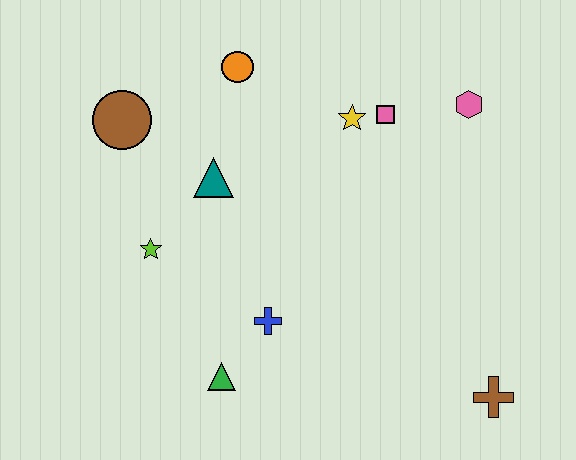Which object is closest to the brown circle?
The teal triangle is closest to the brown circle.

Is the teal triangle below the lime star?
No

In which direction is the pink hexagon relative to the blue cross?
The pink hexagon is above the blue cross.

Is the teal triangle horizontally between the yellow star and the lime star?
Yes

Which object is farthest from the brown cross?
The brown circle is farthest from the brown cross.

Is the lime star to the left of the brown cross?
Yes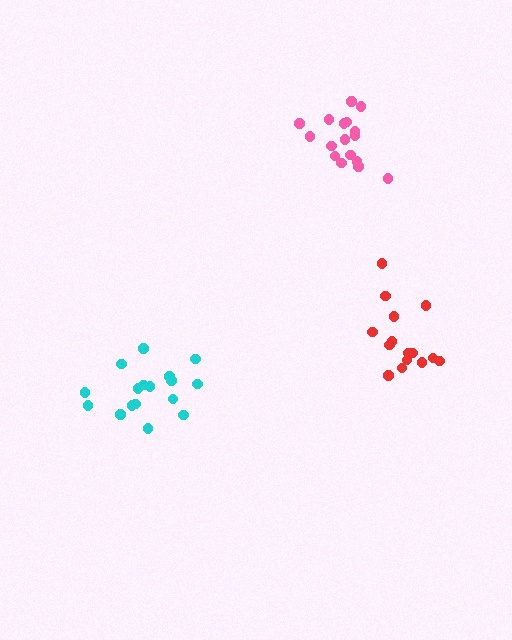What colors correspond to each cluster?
The clusters are colored: red, pink, cyan.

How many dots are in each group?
Group 1: 16 dots, Group 2: 17 dots, Group 3: 17 dots (50 total).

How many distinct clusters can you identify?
There are 3 distinct clusters.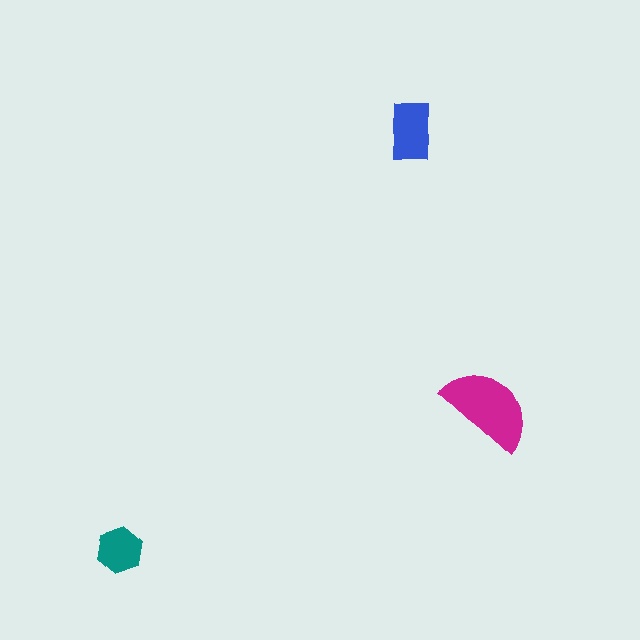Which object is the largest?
The magenta semicircle.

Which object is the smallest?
The teal hexagon.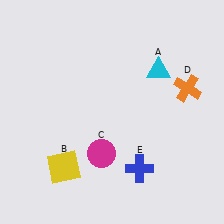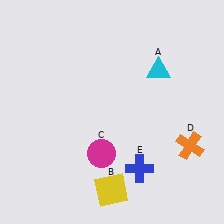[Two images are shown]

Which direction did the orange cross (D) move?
The orange cross (D) moved down.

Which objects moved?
The objects that moved are: the yellow square (B), the orange cross (D).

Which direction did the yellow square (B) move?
The yellow square (B) moved right.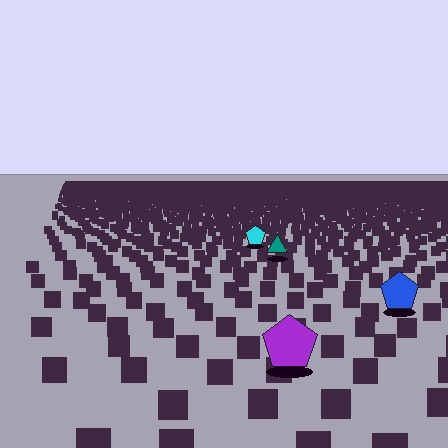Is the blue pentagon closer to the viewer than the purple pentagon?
No. The purple pentagon is closer — you can tell from the texture gradient: the ground texture is coarser near it.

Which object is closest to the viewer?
The purple pentagon is closest. The texture marks near it are larger and more spread out.